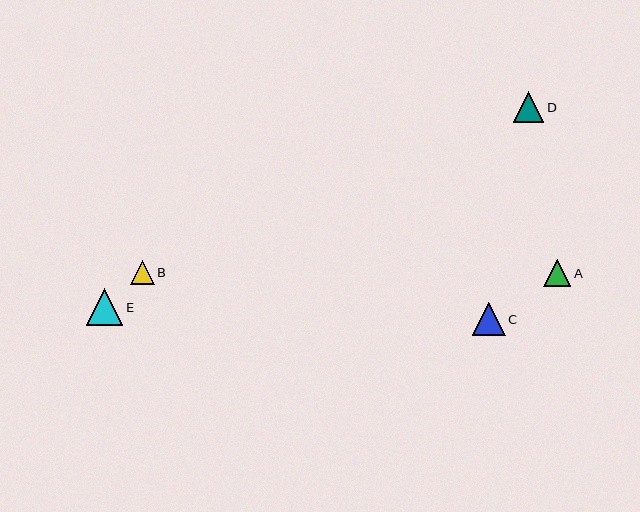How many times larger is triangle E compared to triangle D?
Triangle E is approximately 1.2 times the size of triangle D.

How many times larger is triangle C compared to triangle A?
Triangle C is approximately 1.2 times the size of triangle A.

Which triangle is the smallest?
Triangle B is the smallest with a size of approximately 24 pixels.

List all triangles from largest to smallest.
From largest to smallest: E, C, D, A, B.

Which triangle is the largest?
Triangle E is the largest with a size of approximately 36 pixels.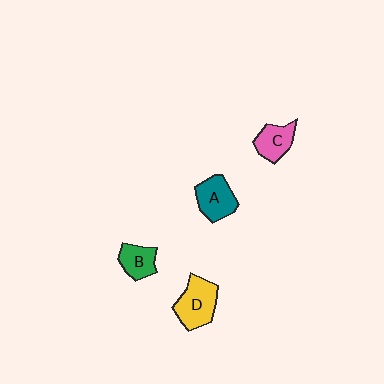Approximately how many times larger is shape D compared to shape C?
Approximately 1.4 times.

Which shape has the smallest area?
Shape B (green).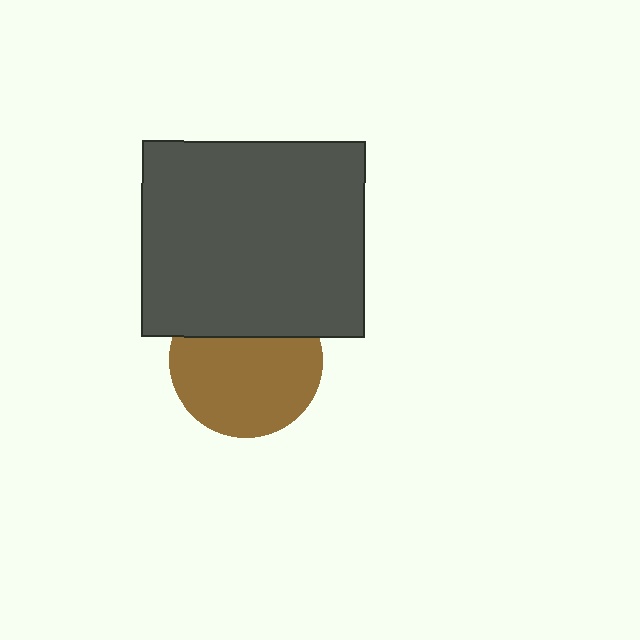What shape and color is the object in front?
The object in front is a dark gray rectangle.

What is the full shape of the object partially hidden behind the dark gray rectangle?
The partially hidden object is a brown circle.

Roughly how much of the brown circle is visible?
Most of it is visible (roughly 69%).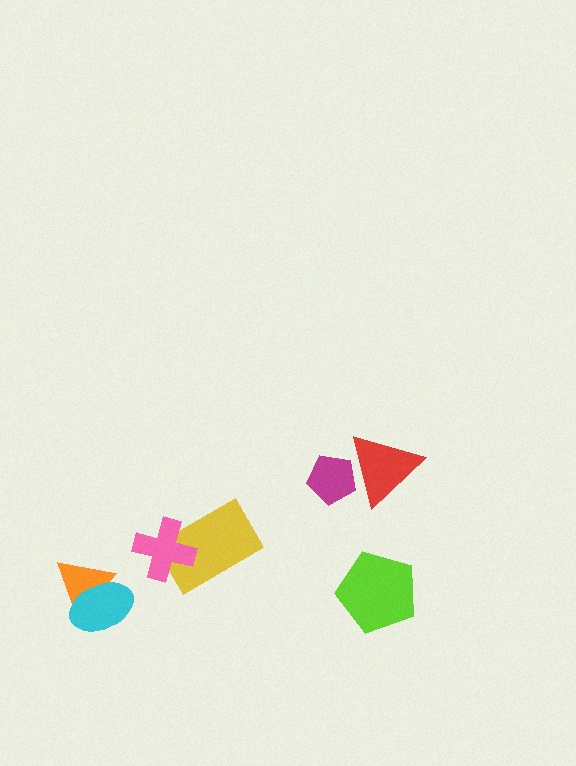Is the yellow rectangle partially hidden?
Yes, it is partially covered by another shape.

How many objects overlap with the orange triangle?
1 object overlaps with the orange triangle.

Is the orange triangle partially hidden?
Yes, it is partially covered by another shape.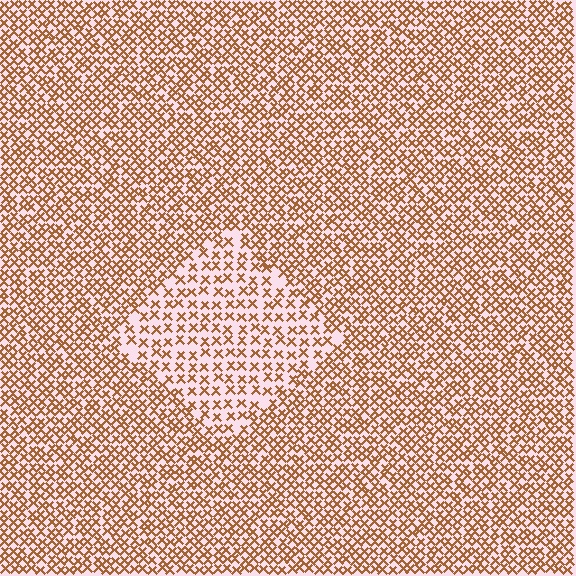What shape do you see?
I see a diamond.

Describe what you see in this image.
The image contains small brown elements arranged at two different densities. A diamond-shaped region is visible where the elements are less densely packed than the surrounding area.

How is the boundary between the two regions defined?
The boundary is defined by a change in element density (approximately 1.8x ratio). All elements are the same color, size, and shape.